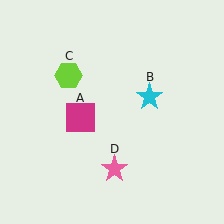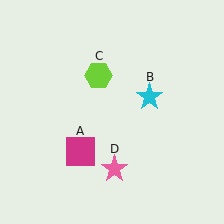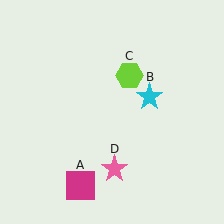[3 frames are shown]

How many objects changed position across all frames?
2 objects changed position: magenta square (object A), lime hexagon (object C).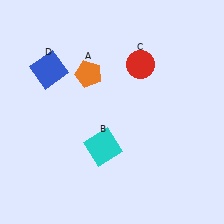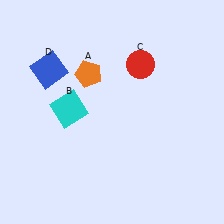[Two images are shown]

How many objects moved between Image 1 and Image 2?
1 object moved between the two images.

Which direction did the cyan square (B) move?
The cyan square (B) moved up.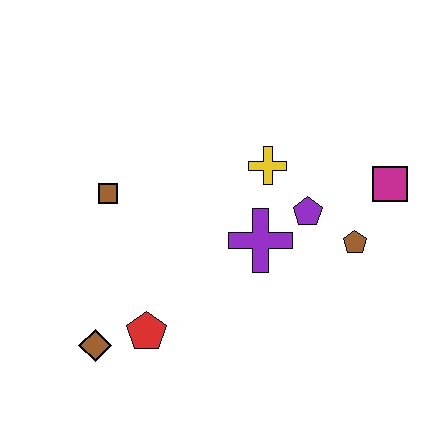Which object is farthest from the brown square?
The magenta square is farthest from the brown square.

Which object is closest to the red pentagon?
The brown diamond is closest to the red pentagon.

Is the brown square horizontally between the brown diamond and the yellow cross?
Yes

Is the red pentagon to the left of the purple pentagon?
Yes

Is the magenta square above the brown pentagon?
Yes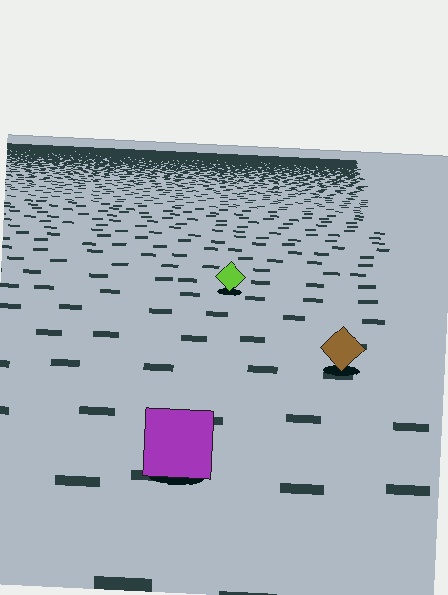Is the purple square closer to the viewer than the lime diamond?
Yes. The purple square is closer — you can tell from the texture gradient: the ground texture is coarser near it.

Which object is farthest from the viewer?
The lime diamond is farthest from the viewer. It appears smaller and the ground texture around it is denser.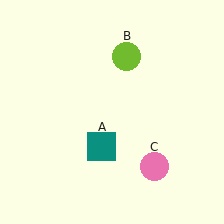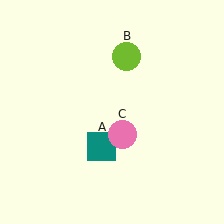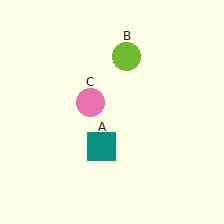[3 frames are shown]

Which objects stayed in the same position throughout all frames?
Teal square (object A) and lime circle (object B) remained stationary.